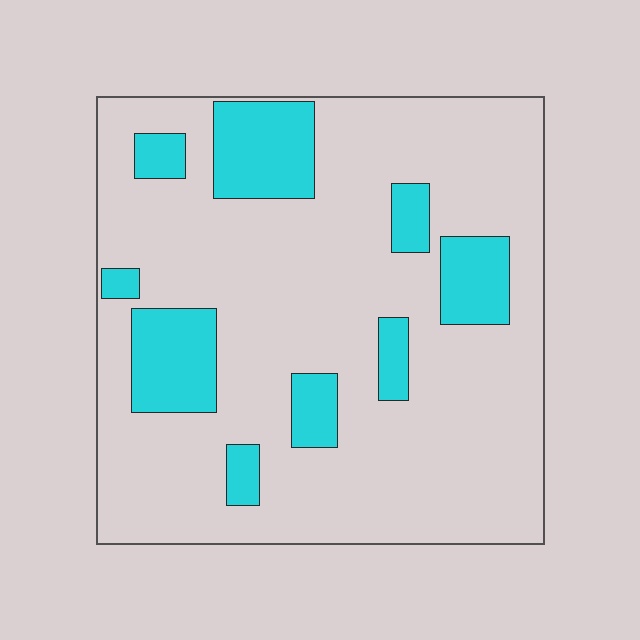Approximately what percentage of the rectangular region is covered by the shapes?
Approximately 20%.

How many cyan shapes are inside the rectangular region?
9.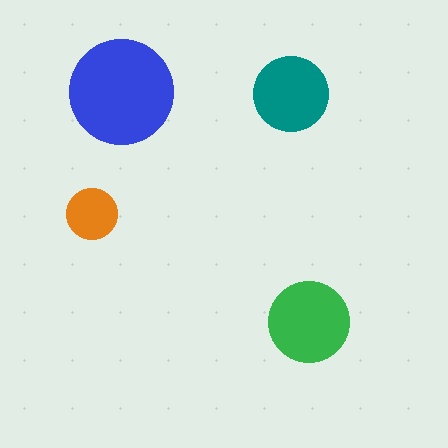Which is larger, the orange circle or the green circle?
The green one.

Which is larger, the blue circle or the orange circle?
The blue one.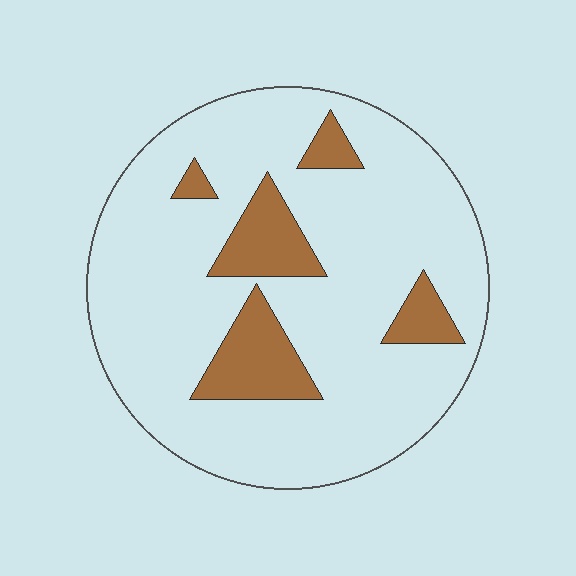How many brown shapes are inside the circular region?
5.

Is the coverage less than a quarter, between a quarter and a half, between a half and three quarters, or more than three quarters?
Less than a quarter.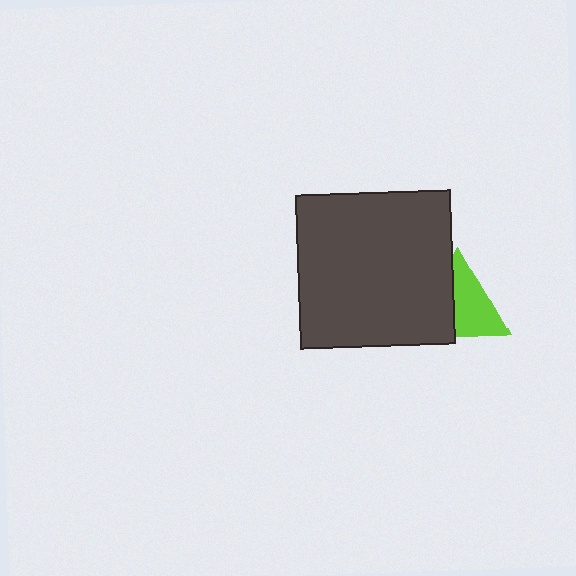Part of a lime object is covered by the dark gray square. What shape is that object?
It is a triangle.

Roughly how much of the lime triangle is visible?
About half of it is visible (roughly 59%).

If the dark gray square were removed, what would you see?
You would see the complete lime triangle.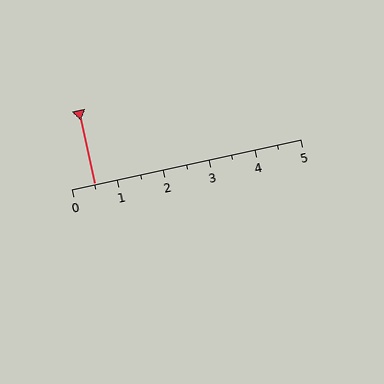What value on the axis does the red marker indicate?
The marker indicates approximately 0.5.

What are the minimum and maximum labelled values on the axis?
The axis runs from 0 to 5.